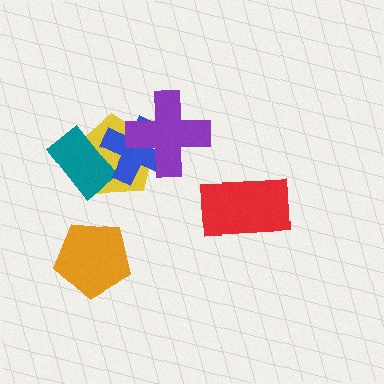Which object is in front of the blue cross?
The purple cross is in front of the blue cross.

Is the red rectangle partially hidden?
No, no other shape covers it.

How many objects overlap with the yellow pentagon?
3 objects overlap with the yellow pentagon.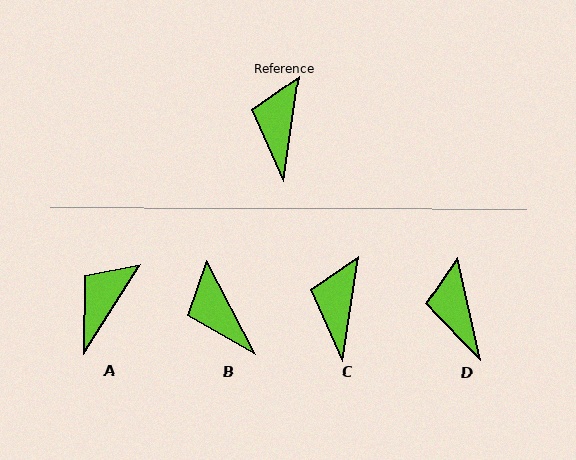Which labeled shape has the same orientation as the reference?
C.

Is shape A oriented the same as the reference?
No, it is off by about 24 degrees.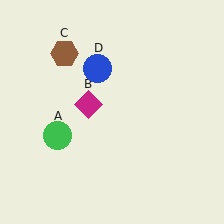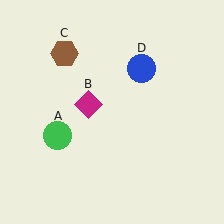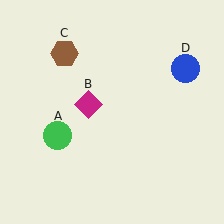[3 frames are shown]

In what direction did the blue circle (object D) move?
The blue circle (object D) moved right.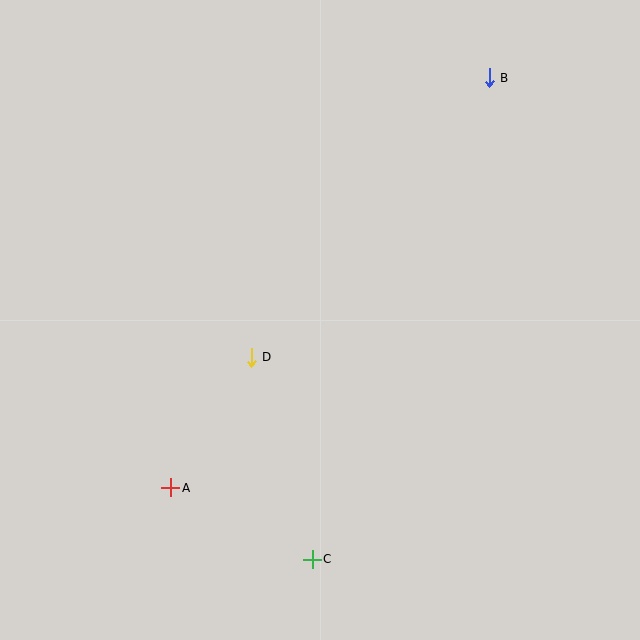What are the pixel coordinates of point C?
Point C is at (312, 559).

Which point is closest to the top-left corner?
Point D is closest to the top-left corner.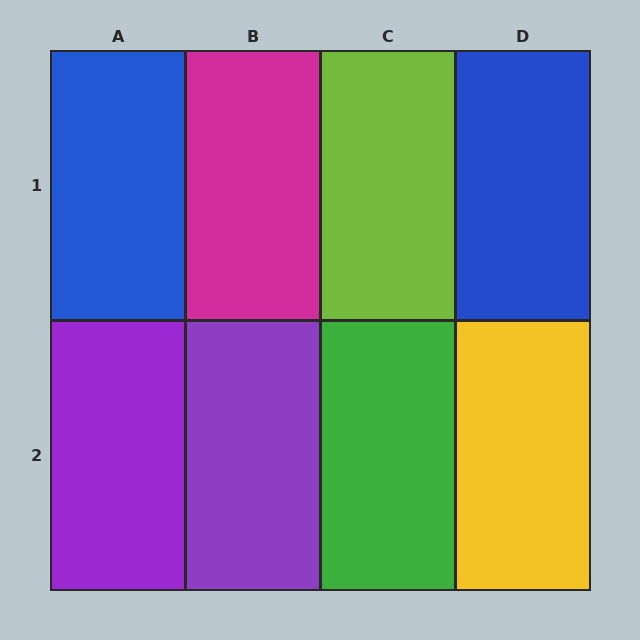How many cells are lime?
1 cell is lime.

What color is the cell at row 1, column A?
Blue.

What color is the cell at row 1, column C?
Lime.